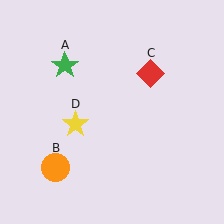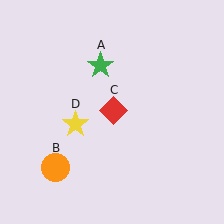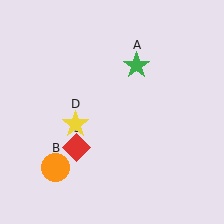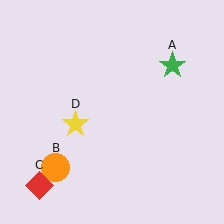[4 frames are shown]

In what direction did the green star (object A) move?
The green star (object A) moved right.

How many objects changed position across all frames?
2 objects changed position: green star (object A), red diamond (object C).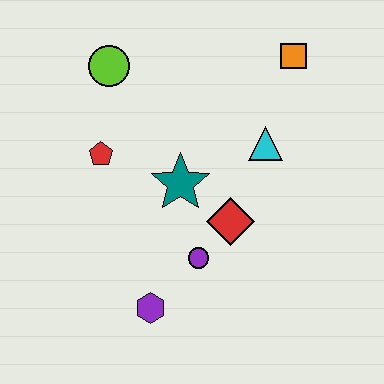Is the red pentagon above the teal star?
Yes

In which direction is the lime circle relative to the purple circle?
The lime circle is above the purple circle.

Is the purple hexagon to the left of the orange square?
Yes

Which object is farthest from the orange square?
The purple hexagon is farthest from the orange square.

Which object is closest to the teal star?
The red diamond is closest to the teal star.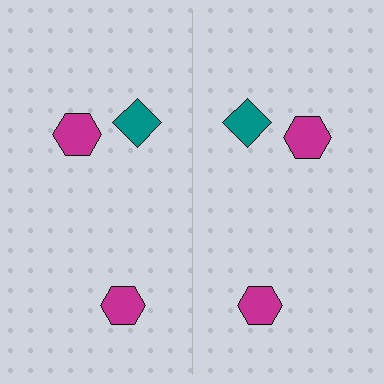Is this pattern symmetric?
Yes, this pattern has bilateral (reflection) symmetry.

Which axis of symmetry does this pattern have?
The pattern has a vertical axis of symmetry running through the center of the image.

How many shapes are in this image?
There are 6 shapes in this image.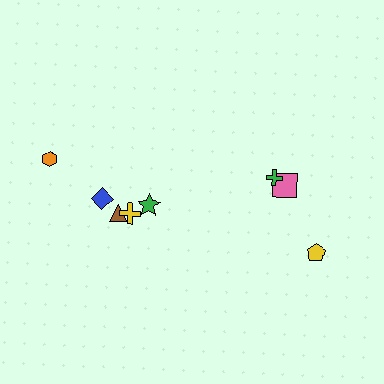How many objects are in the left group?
There are 5 objects.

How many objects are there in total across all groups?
There are 8 objects.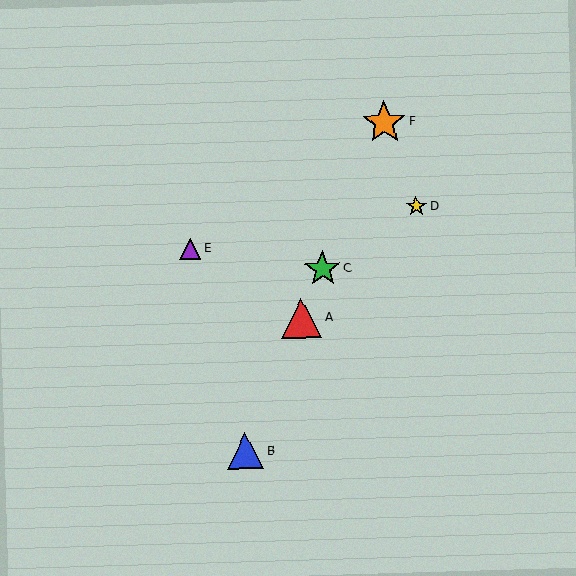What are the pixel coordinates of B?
Object B is at (246, 451).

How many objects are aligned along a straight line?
4 objects (A, B, C, F) are aligned along a straight line.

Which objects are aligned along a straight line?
Objects A, B, C, F are aligned along a straight line.